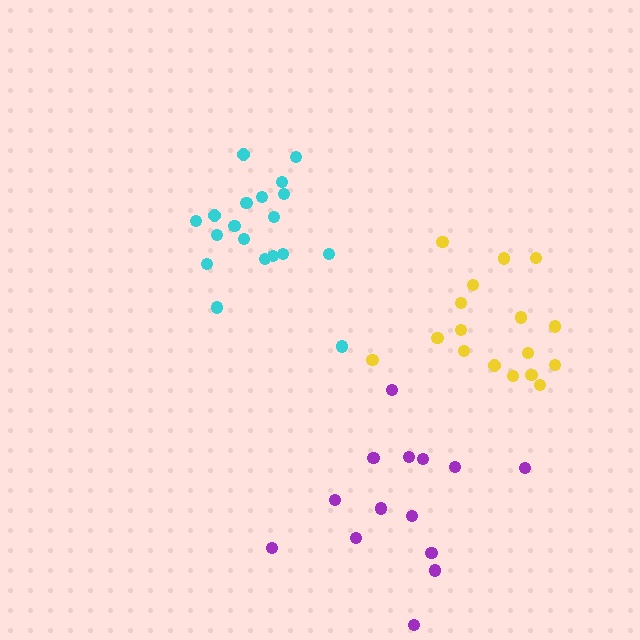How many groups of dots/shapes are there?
There are 3 groups.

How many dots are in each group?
Group 1: 14 dots, Group 2: 19 dots, Group 3: 17 dots (50 total).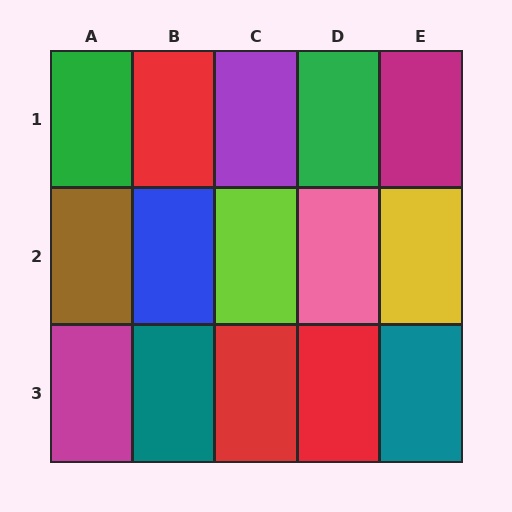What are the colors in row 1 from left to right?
Green, red, purple, green, magenta.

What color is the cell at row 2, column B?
Blue.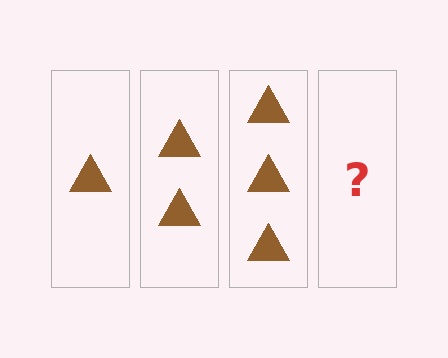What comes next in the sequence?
The next element should be 4 triangles.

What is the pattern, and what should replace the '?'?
The pattern is that each step adds one more triangle. The '?' should be 4 triangles.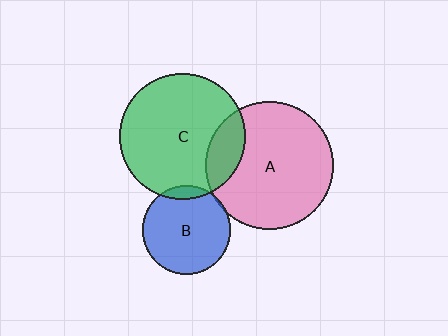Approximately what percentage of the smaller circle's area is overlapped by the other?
Approximately 5%.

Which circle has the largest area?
Circle A (pink).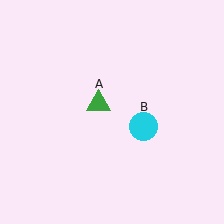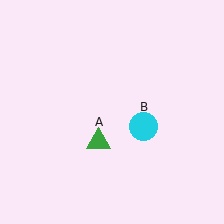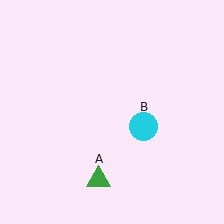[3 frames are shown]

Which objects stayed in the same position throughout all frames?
Cyan circle (object B) remained stationary.